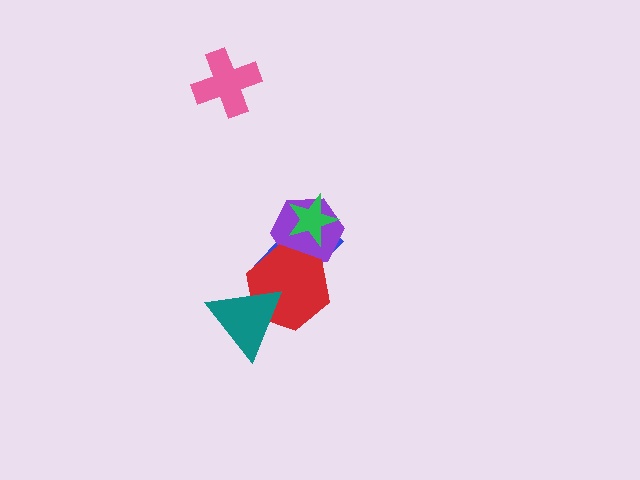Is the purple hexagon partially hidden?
Yes, it is partially covered by another shape.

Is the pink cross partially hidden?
No, no other shape covers it.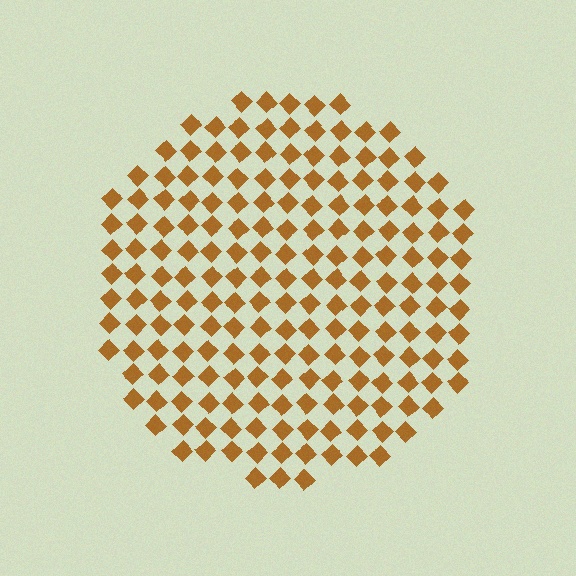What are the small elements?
The small elements are diamonds.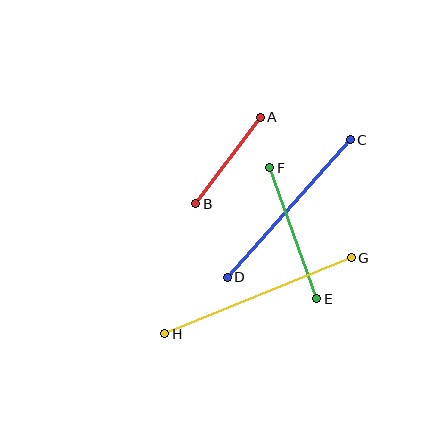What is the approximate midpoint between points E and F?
The midpoint is at approximately (293, 233) pixels.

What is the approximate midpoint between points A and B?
The midpoint is at approximately (228, 160) pixels.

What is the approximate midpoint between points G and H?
The midpoint is at approximately (258, 296) pixels.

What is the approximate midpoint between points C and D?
The midpoint is at approximately (289, 209) pixels.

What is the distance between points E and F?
The distance is approximately 139 pixels.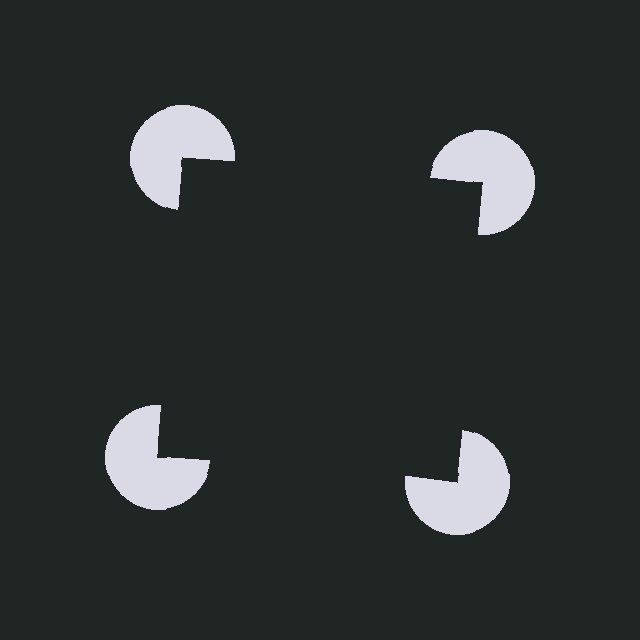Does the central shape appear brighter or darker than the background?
It typically appears slightly darker than the background, even though no actual brightness change is drawn.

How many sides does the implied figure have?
4 sides.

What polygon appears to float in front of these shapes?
An illusory square — its edges are inferred from the aligned wedge cuts in the pac-man discs, not physically drawn.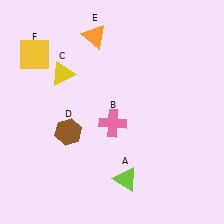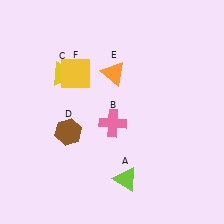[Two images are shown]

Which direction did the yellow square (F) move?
The yellow square (F) moved right.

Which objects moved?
The objects that moved are: the orange triangle (E), the yellow square (F).